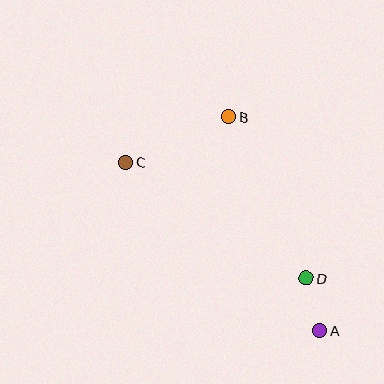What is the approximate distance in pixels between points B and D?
The distance between B and D is approximately 179 pixels.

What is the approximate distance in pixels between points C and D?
The distance between C and D is approximately 215 pixels.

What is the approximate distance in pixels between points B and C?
The distance between B and C is approximately 113 pixels.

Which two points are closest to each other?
Points A and D are closest to each other.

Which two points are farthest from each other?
Points A and C are farthest from each other.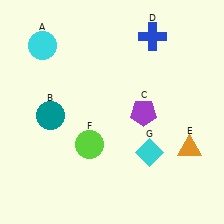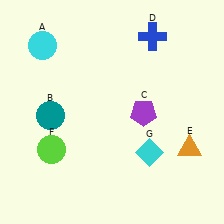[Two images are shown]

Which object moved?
The lime circle (F) moved left.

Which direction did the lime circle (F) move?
The lime circle (F) moved left.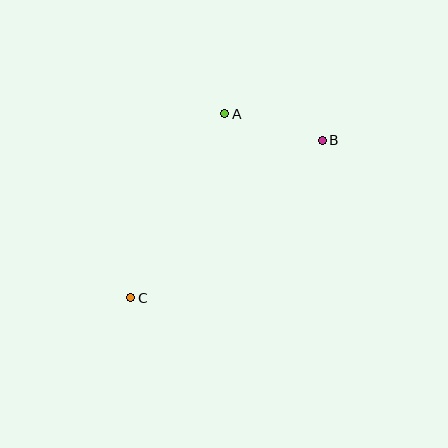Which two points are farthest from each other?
Points B and C are farthest from each other.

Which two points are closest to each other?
Points A and B are closest to each other.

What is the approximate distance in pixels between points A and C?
The distance between A and C is approximately 207 pixels.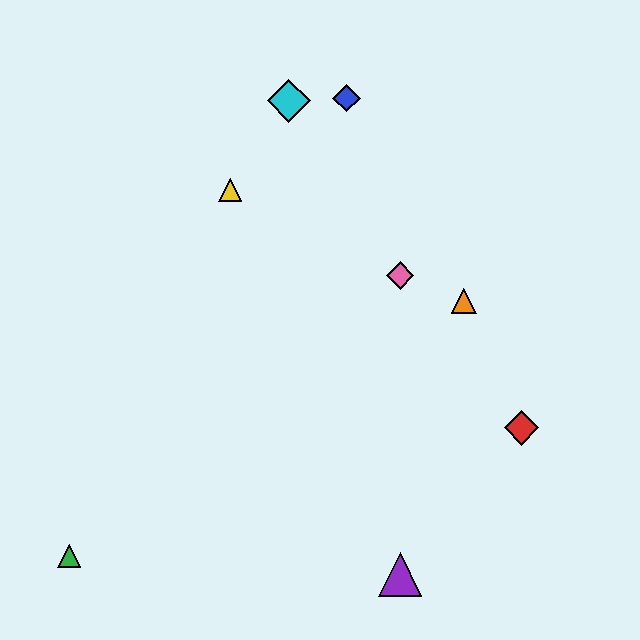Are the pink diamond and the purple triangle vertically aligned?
Yes, both are at x≈400.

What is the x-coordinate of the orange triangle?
The orange triangle is at x≈464.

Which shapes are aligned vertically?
The purple triangle, the pink diamond are aligned vertically.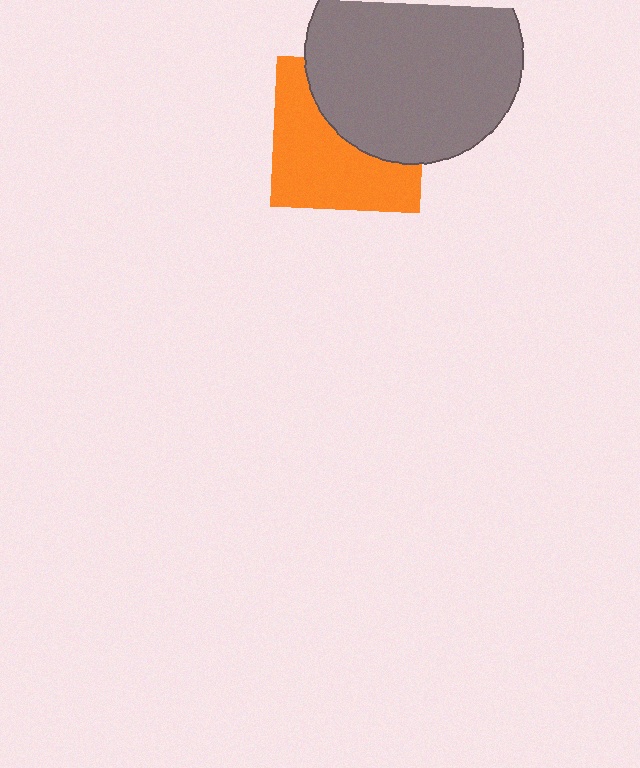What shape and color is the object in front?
The object in front is a gray circle.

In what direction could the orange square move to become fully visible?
The orange square could move down. That would shift it out from behind the gray circle entirely.